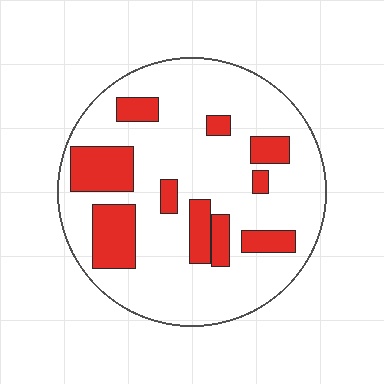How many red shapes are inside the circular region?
10.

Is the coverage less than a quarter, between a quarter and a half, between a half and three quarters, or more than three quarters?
Less than a quarter.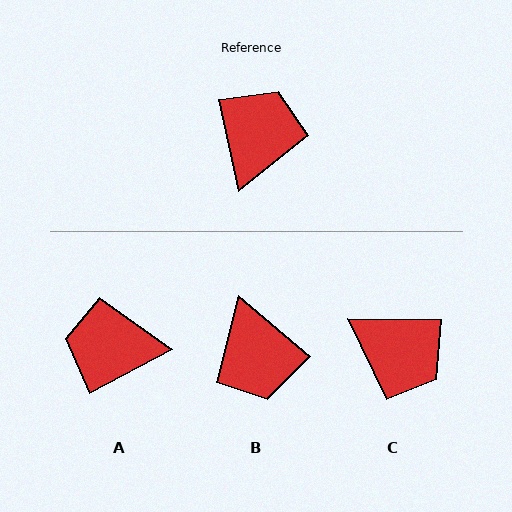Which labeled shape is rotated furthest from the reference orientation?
B, about 143 degrees away.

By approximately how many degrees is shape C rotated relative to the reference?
Approximately 102 degrees clockwise.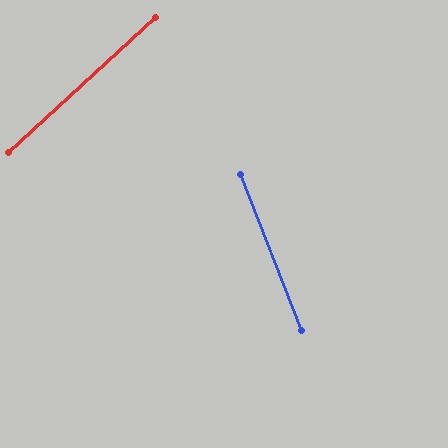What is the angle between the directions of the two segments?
Approximately 69 degrees.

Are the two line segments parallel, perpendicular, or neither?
Neither parallel nor perpendicular — they differ by about 69°.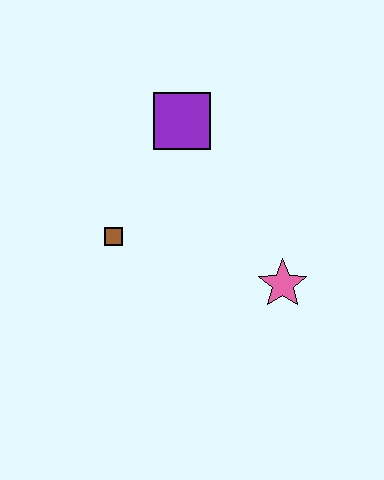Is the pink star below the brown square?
Yes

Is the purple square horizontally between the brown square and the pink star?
Yes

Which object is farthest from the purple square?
The pink star is farthest from the purple square.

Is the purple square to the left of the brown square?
No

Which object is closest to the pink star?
The brown square is closest to the pink star.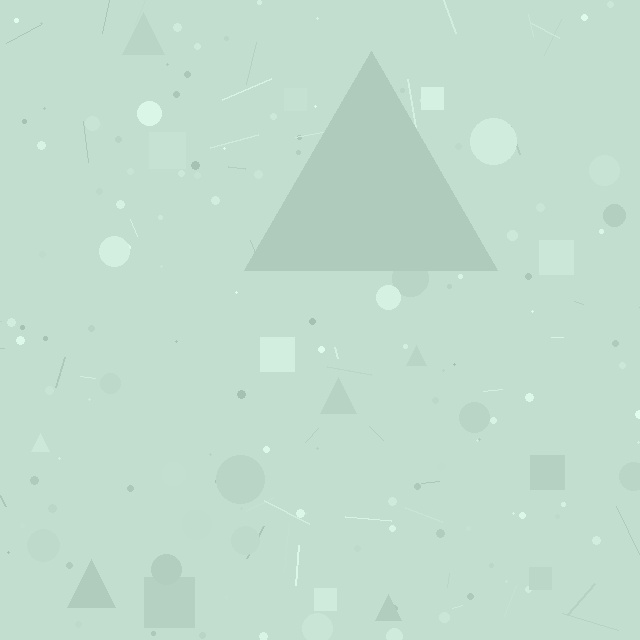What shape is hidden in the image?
A triangle is hidden in the image.